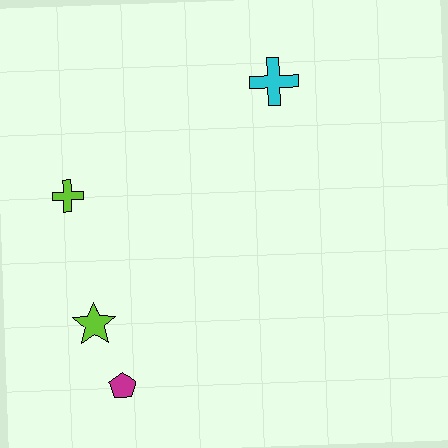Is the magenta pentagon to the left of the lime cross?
No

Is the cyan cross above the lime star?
Yes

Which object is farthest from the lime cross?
The cyan cross is farthest from the lime cross.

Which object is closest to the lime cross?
The lime star is closest to the lime cross.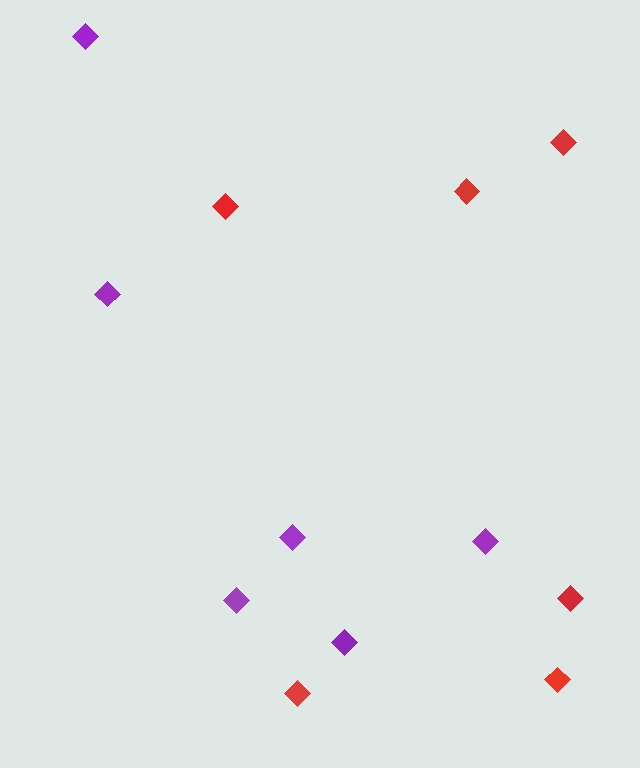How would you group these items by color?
There are 2 groups: one group of purple diamonds (6) and one group of red diamonds (6).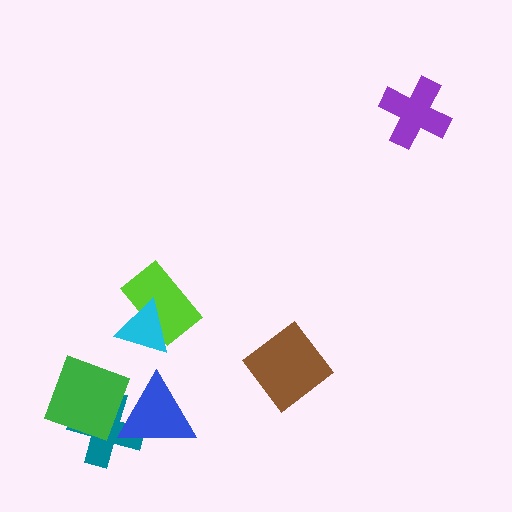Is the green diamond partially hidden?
Yes, it is partially covered by another shape.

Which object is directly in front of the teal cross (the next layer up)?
The green diamond is directly in front of the teal cross.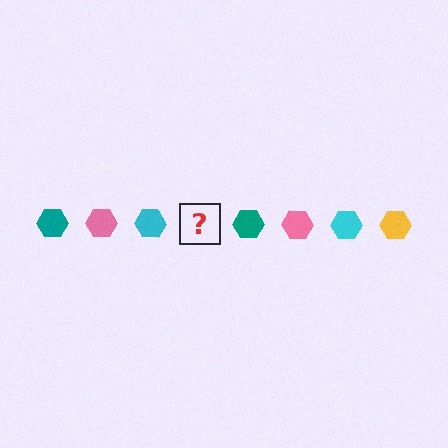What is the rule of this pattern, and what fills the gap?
The rule is that the pattern cycles through teal, pink, cyan, yellow hexagons. The gap should be filled with a yellow hexagon.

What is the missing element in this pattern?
The missing element is a yellow hexagon.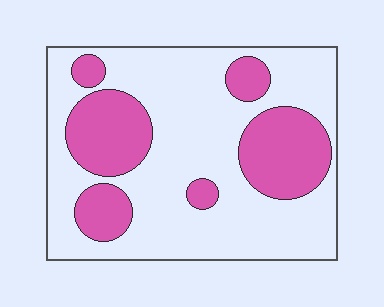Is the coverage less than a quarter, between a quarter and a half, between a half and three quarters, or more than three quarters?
Between a quarter and a half.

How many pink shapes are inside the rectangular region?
6.